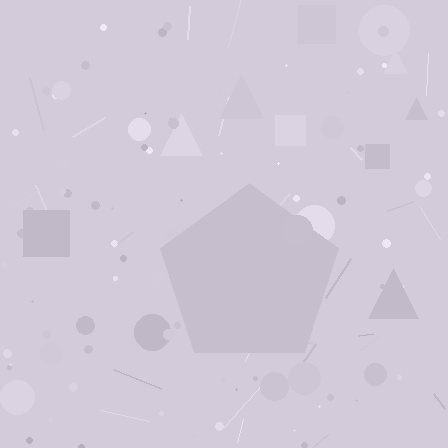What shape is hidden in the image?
A pentagon is hidden in the image.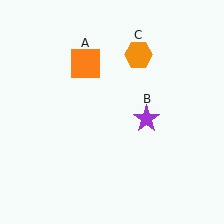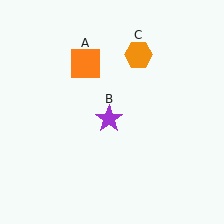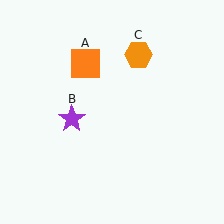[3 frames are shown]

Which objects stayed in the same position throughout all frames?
Orange square (object A) and orange hexagon (object C) remained stationary.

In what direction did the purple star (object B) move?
The purple star (object B) moved left.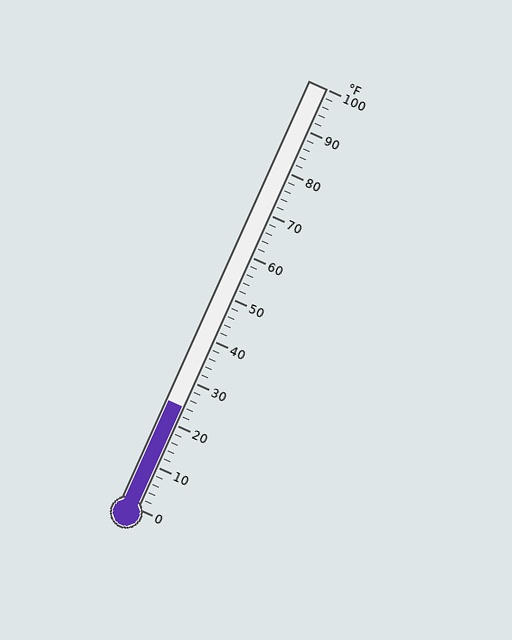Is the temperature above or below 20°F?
The temperature is above 20°F.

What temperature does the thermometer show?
The thermometer shows approximately 24°F.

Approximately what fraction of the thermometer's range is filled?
The thermometer is filled to approximately 25% of its range.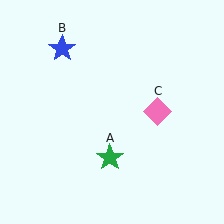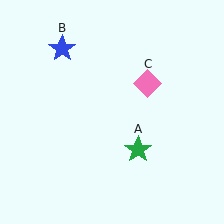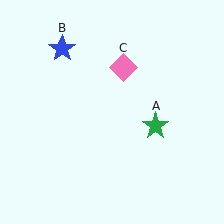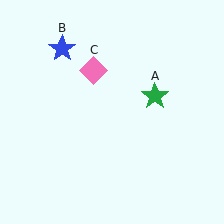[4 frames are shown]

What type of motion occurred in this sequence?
The green star (object A), pink diamond (object C) rotated counterclockwise around the center of the scene.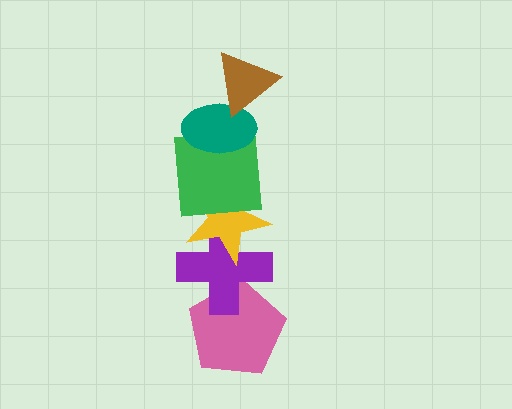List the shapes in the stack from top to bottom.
From top to bottom: the brown triangle, the teal ellipse, the green square, the yellow star, the purple cross, the pink pentagon.